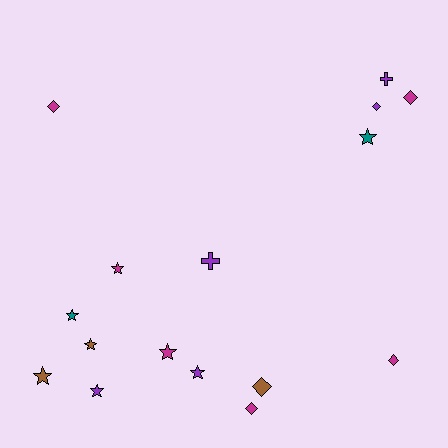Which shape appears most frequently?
Star, with 8 objects.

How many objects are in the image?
There are 16 objects.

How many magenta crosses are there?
There are no magenta crosses.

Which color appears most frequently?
Magenta, with 6 objects.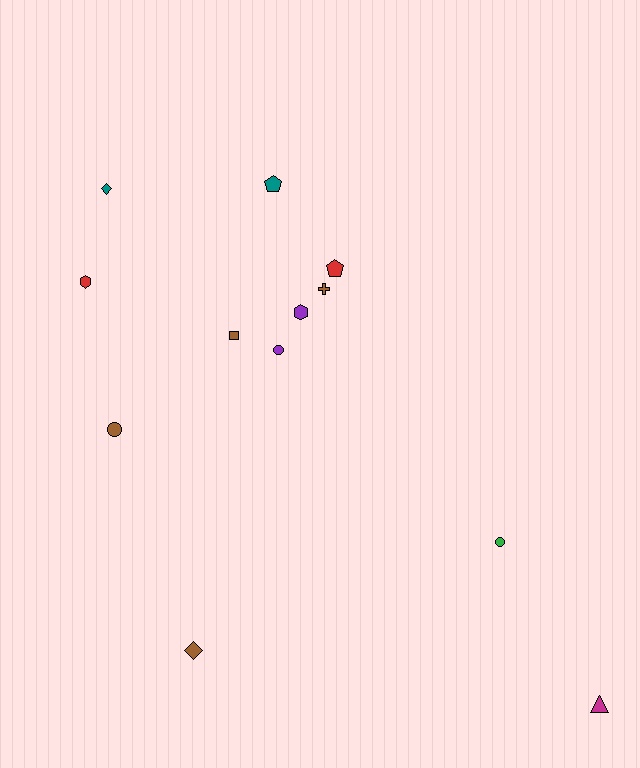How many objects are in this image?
There are 12 objects.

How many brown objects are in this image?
There are 4 brown objects.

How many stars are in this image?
There are no stars.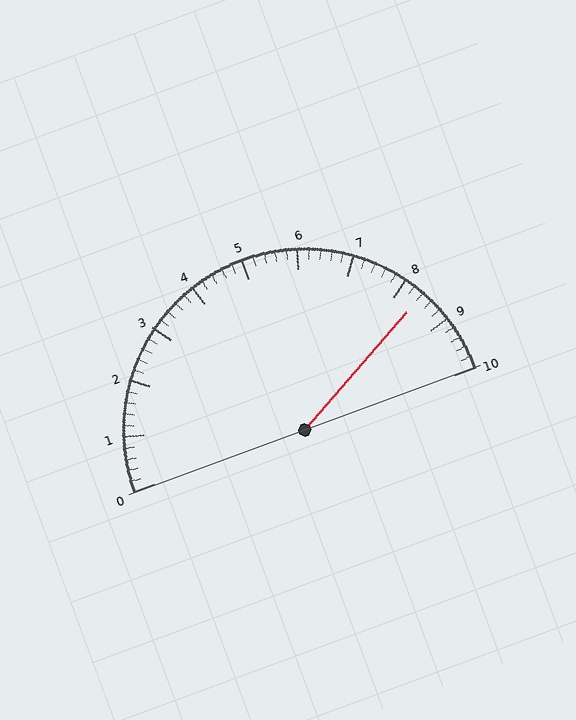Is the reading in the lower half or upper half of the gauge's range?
The reading is in the upper half of the range (0 to 10).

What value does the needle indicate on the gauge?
The needle indicates approximately 8.4.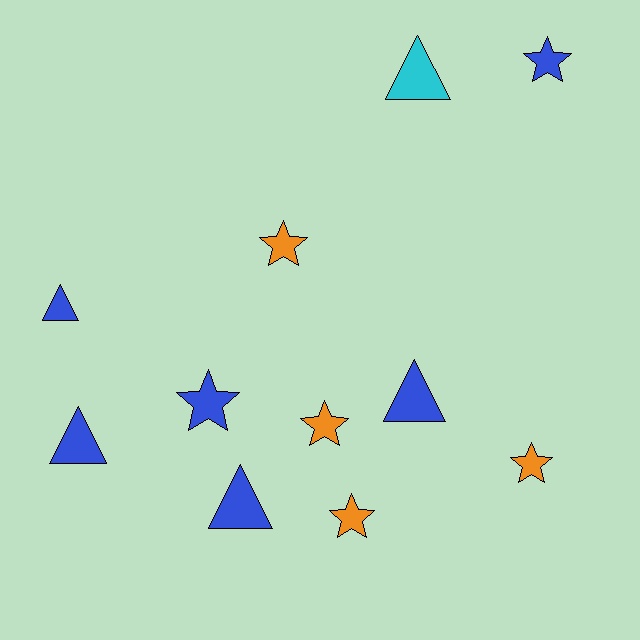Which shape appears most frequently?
Star, with 6 objects.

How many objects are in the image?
There are 11 objects.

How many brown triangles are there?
There are no brown triangles.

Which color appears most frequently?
Blue, with 6 objects.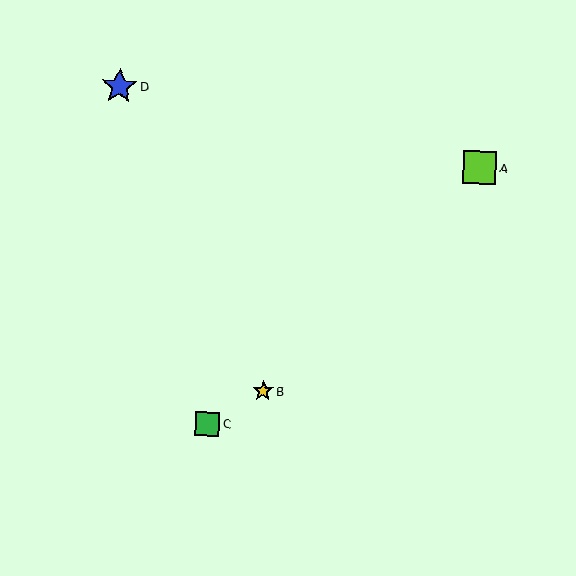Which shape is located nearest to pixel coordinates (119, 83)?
The blue star (labeled D) at (119, 86) is nearest to that location.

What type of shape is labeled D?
Shape D is a blue star.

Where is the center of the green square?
The center of the green square is at (208, 424).